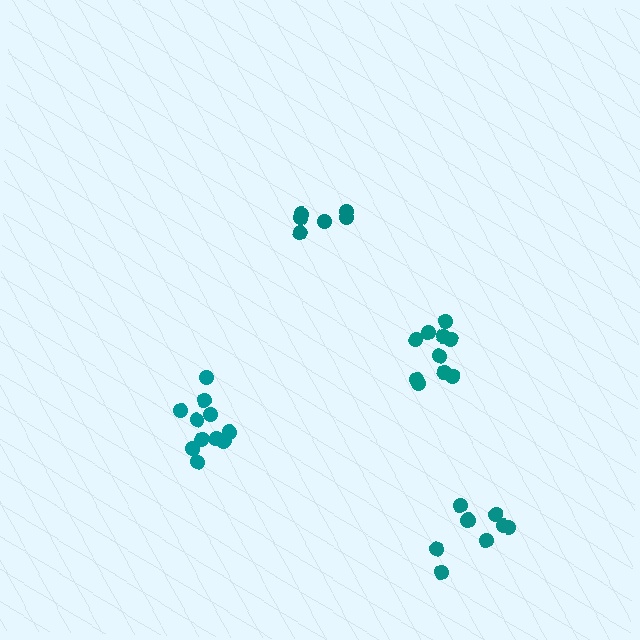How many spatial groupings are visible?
There are 4 spatial groupings.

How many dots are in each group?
Group 1: 6 dots, Group 2: 9 dots, Group 3: 12 dots, Group 4: 10 dots (37 total).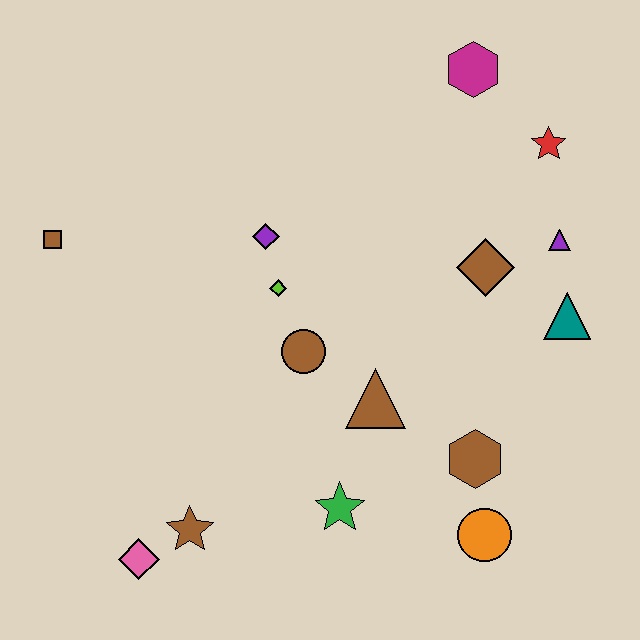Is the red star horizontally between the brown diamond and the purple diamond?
No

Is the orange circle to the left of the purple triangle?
Yes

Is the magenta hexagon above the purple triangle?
Yes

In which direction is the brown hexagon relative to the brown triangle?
The brown hexagon is to the right of the brown triangle.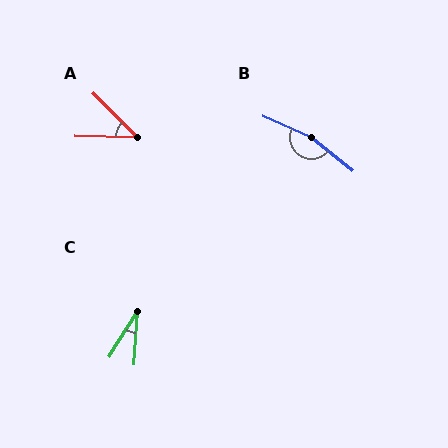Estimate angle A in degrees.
Approximately 43 degrees.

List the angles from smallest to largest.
C (28°), A (43°), B (166°).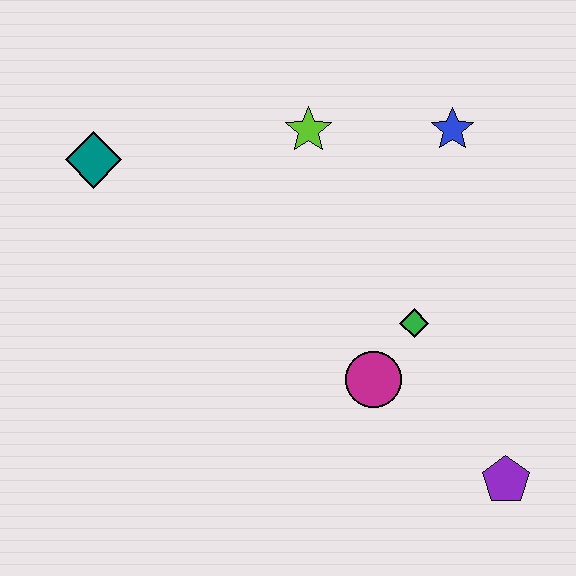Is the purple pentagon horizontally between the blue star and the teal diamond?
No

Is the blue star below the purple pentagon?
No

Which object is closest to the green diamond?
The magenta circle is closest to the green diamond.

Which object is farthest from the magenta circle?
The teal diamond is farthest from the magenta circle.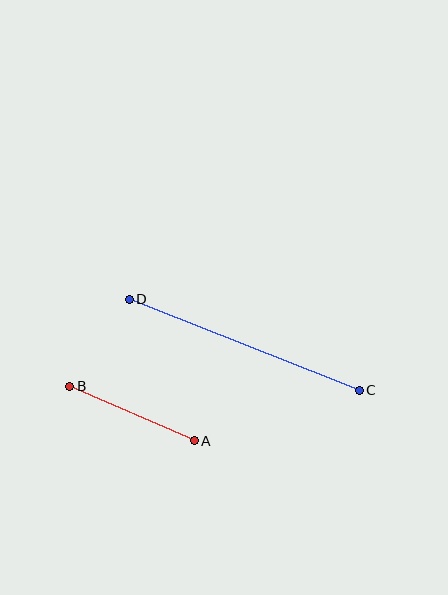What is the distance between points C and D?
The distance is approximately 247 pixels.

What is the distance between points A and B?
The distance is approximately 136 pixels.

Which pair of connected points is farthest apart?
Points C and D are farthest apart.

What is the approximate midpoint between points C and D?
The midpoint is at approximately (244, 345) pixels.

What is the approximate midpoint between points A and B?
The midpoint is at approximately (132, 414) pixels.